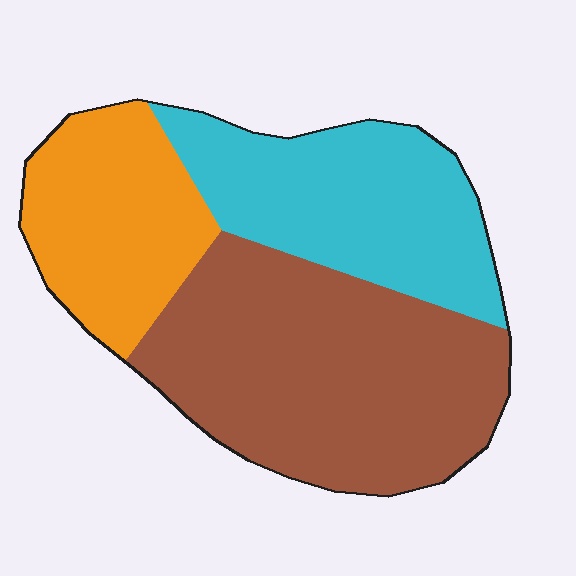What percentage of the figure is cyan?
Cyan covers roughly 30% of the figure.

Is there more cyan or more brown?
Brown.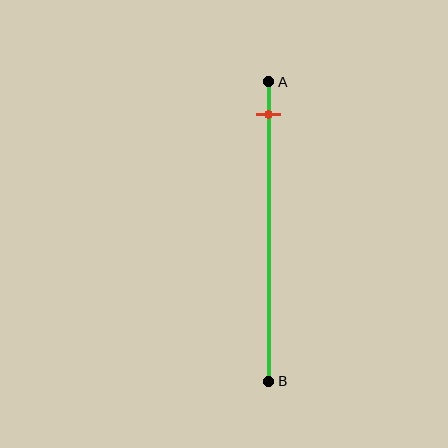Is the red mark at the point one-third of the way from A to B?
No, the mark is at about 10% from A, not at the 33% one-third point.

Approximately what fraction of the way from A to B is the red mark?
The red mark is approximately 10% of the way from A to B.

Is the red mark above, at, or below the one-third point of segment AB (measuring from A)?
The red mark is above the one-third point of segment AB.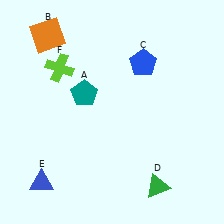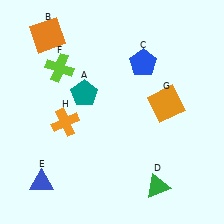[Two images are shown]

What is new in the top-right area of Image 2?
An orange square (G) was added in the top-right area of Image 2.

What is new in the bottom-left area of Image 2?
An orange cross (H) was added in the bottom-left area of Image 2.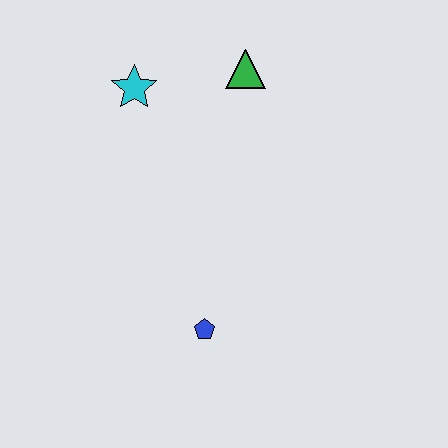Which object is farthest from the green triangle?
The blue pentagon is farthest from the green triangle.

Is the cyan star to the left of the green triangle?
Yes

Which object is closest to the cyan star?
The green triangle is closest to the cyan star.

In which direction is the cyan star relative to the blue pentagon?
The cyan star is above the blue pentagon.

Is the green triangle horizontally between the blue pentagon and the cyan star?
No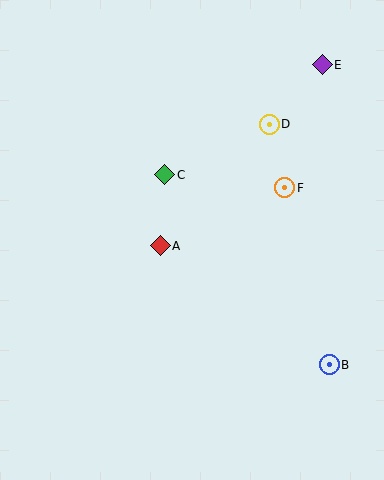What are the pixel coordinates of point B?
Point B is at (329, 365).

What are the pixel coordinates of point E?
Point E is at (322, 65).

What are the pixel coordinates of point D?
Point D is at (269, 124).